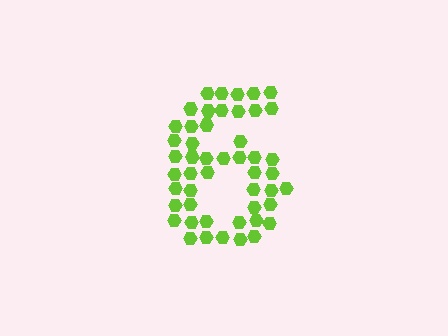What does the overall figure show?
The overall figure shows the digit 6.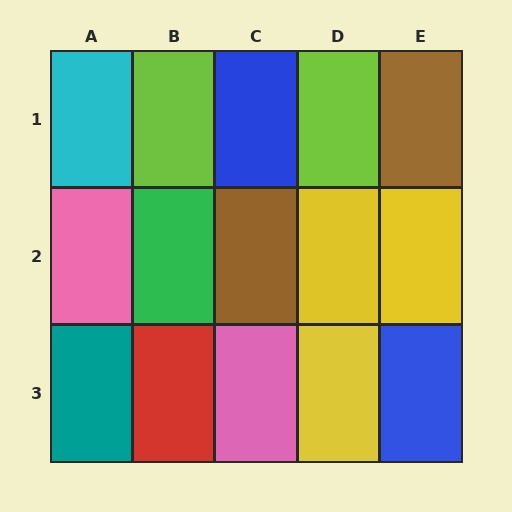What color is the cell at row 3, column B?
Red.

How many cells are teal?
1 cell is teal.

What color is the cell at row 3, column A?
Teal.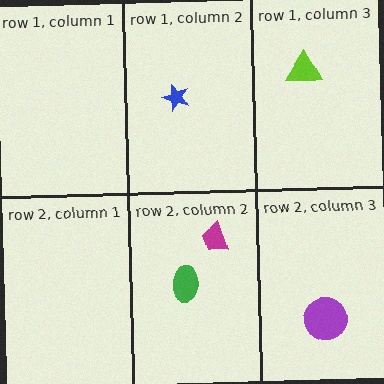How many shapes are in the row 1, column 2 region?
1.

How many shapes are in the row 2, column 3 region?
1.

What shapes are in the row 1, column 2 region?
The blue star.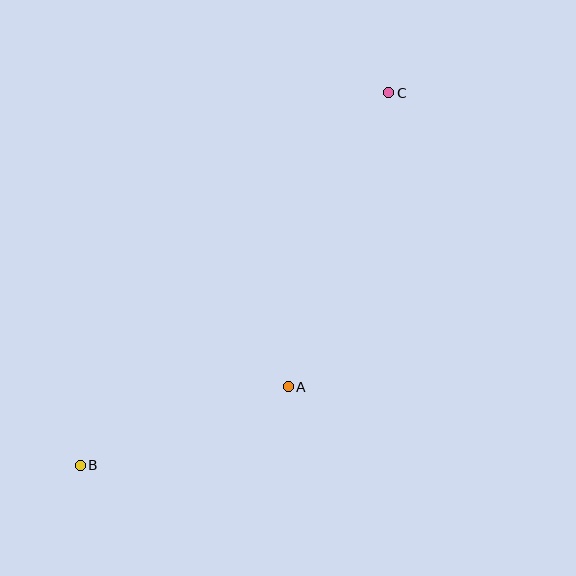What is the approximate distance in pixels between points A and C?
The distance between A and C is approximately 310 pixels.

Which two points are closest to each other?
Points A and B are closest to each other.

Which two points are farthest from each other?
Points B and C are farthest from each other.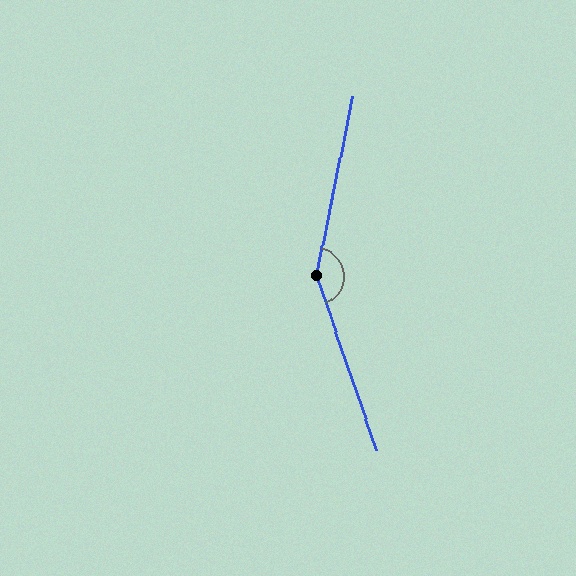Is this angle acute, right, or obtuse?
It is obtuse.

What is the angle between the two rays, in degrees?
Approximately 150 degrees.